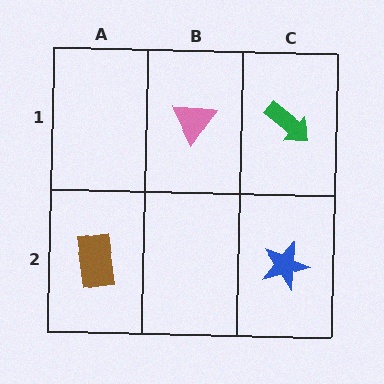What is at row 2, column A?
A brown rectangle.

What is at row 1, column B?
A pink triangle.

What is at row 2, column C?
A blue star.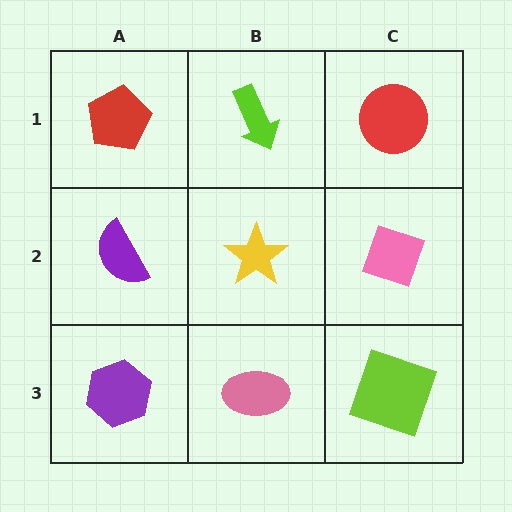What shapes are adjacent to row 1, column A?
A purple semicircle (row 2, column A), a lime arrow (row 1, column B).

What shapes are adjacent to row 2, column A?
A red pentagon (row 1, column A), a purple hexagon (row 3, column A), a yellow star (row 2, column B).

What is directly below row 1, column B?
A yellow star.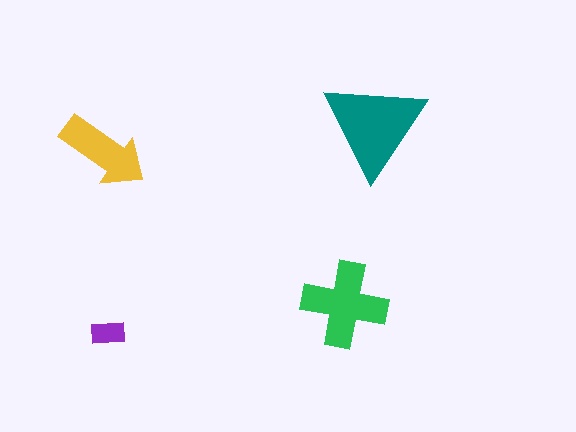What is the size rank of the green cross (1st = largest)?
2nd.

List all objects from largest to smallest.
The teal triangle, the green cross, the yellow arrow, the purple rectangle.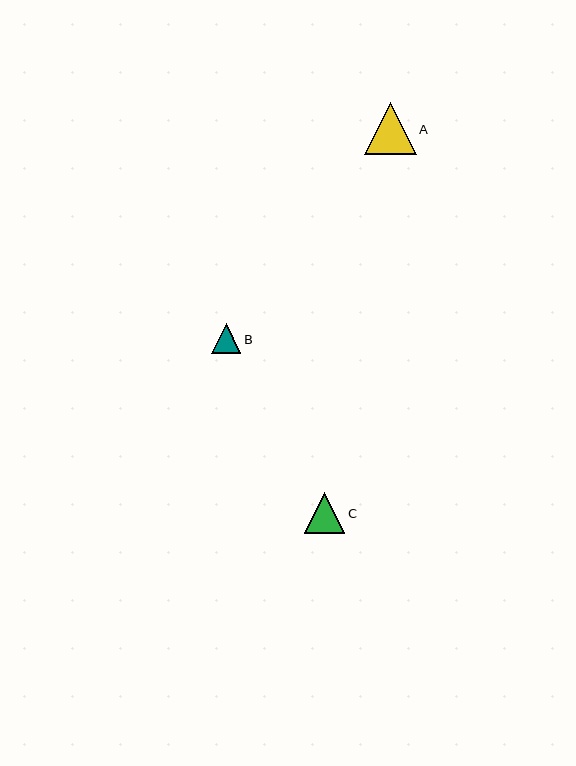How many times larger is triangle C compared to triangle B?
Triangle C is approximately 1.4 times the size of triangle B.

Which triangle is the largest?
Triangle A is the largest with a size of approximately 52 pixels.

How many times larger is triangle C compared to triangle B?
Triangle C is approximately 1.4 times the size of triangle B.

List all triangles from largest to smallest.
From largest to smallest: A, C, B.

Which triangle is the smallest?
Triangle B is the smallest with a size of approximately 30 pixels.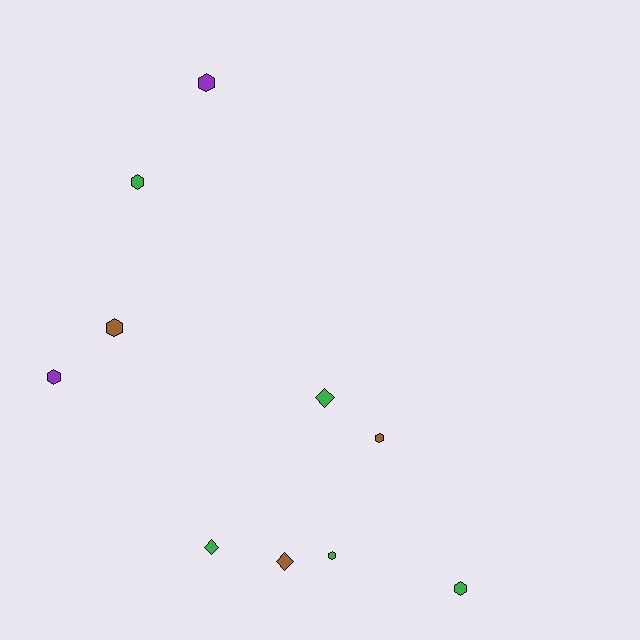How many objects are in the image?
There are 10 objects.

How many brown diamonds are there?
There is 1 brown diamond.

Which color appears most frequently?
Green, with 5 objects.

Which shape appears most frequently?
Hexagon, with 7 objects.